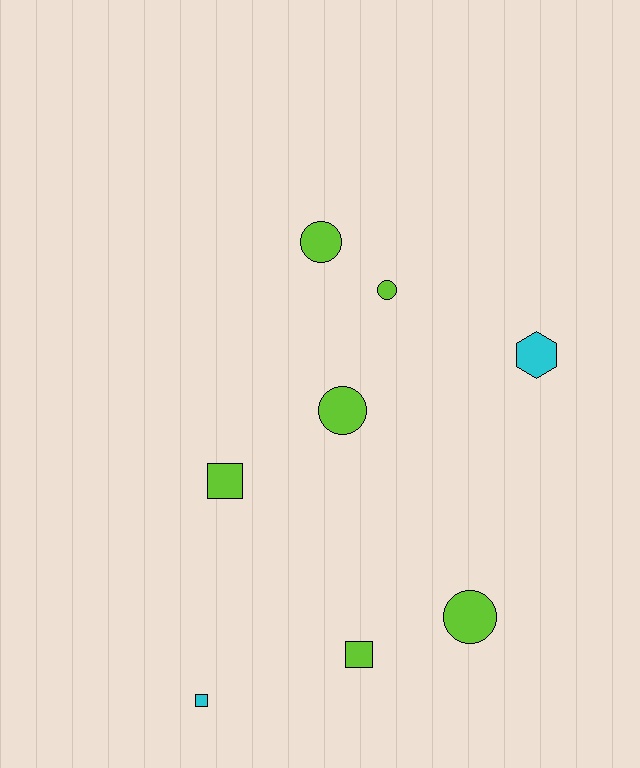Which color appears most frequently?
Lime, with 6 objects.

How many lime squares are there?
There are 2 lime squares.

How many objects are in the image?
There are 8 objects.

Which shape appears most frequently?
Circle, with 4 objects.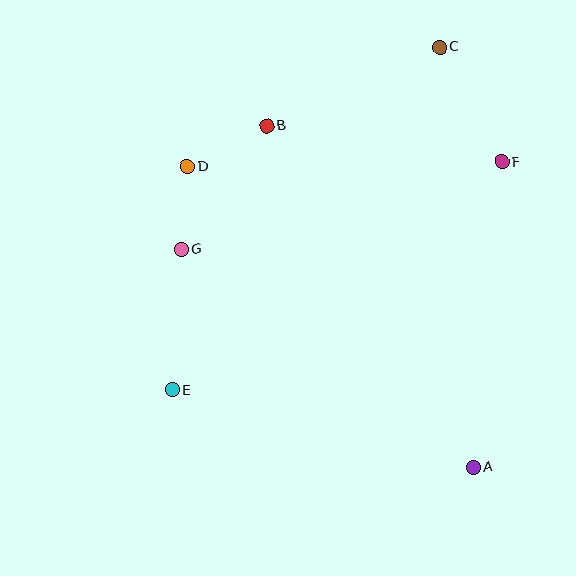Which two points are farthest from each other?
Points C and E are farthest from each other.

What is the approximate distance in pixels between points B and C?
The distance between B and C is approximately 190 pixels.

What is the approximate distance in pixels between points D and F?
The distance between D and F is approximately 315 pixels.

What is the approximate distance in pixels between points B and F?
The distance between B and F is approximately 238 pixels.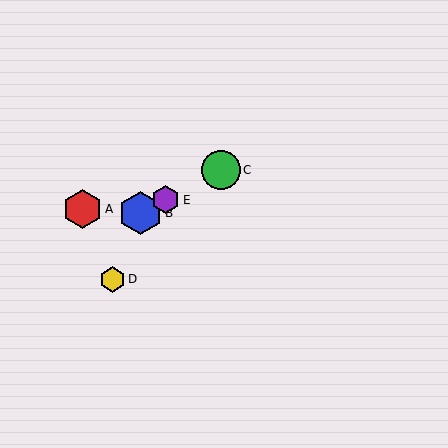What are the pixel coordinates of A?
Object A is at (82, 209).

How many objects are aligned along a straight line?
3 objects (B, C, E) are aligned along a straight line.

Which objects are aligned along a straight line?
Objects B, C, E are aligned along a straight line.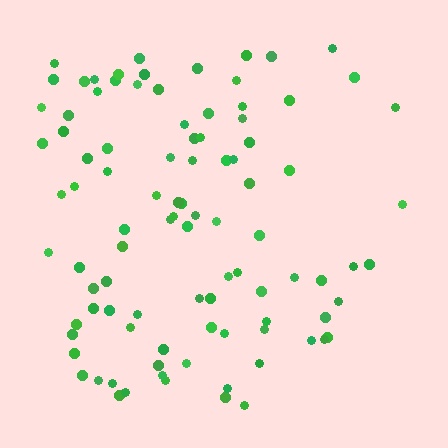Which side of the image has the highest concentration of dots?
The left.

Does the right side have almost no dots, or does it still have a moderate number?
Still a moderate number, just noticeably fewer than the left.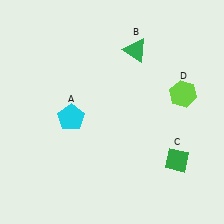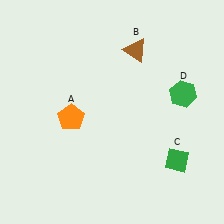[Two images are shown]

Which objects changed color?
A changed from cyan to orange. B changed from green to brown. D changed from lime to green.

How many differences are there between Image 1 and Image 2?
There are 3 differences between the two images.